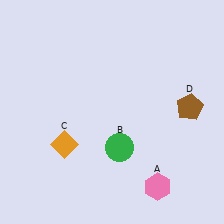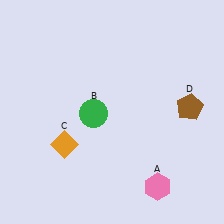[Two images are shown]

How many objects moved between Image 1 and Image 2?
1 object moved between the two images.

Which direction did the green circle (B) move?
The green circle (B) moved up.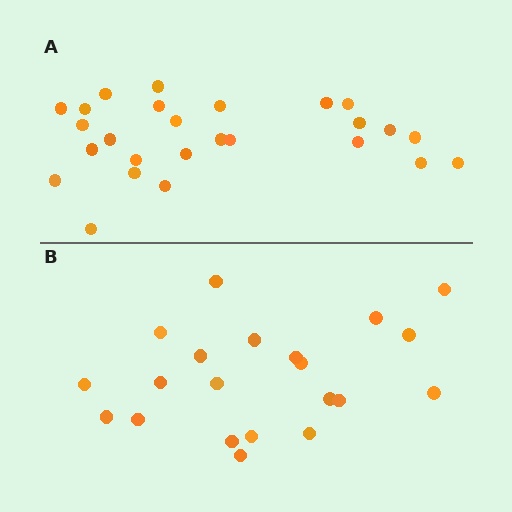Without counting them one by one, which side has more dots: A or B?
Region A (the top region) has more dots.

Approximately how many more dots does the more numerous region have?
Region A has about 5 more dots than region B.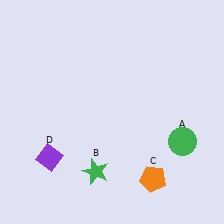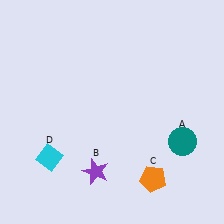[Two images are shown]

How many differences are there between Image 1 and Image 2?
There are 3 differences between the two images.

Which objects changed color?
A changed from green to teal. B changed from green to purple. D changed from purple to cyan.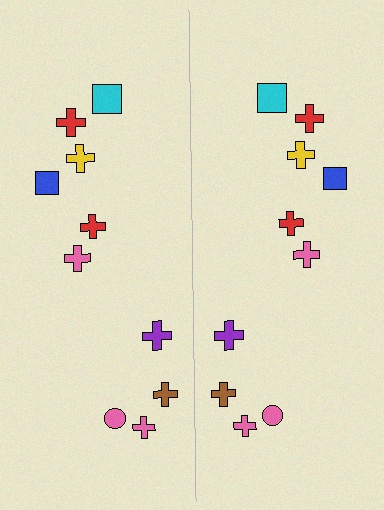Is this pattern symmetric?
Yes, this pattern has bilateral (reflection) symmetry.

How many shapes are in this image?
There are 20 shapes in this image.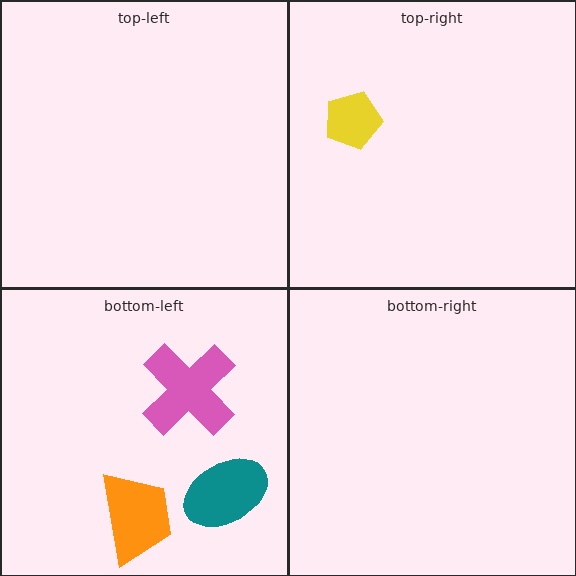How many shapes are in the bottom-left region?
3.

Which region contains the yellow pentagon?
The top-right region.